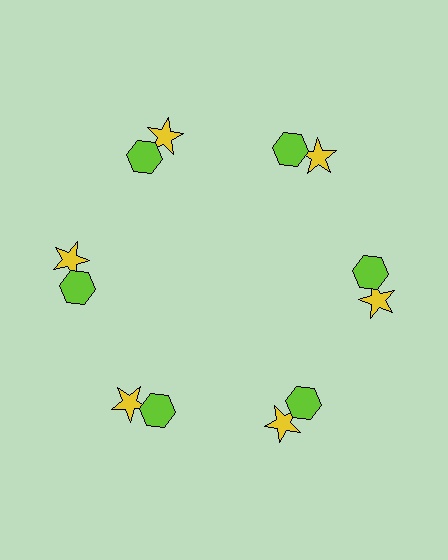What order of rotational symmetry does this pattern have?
This pattern has 6-fold rotational symmetry.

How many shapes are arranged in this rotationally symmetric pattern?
There are 12 shapes, arranged in 6 groups of 2.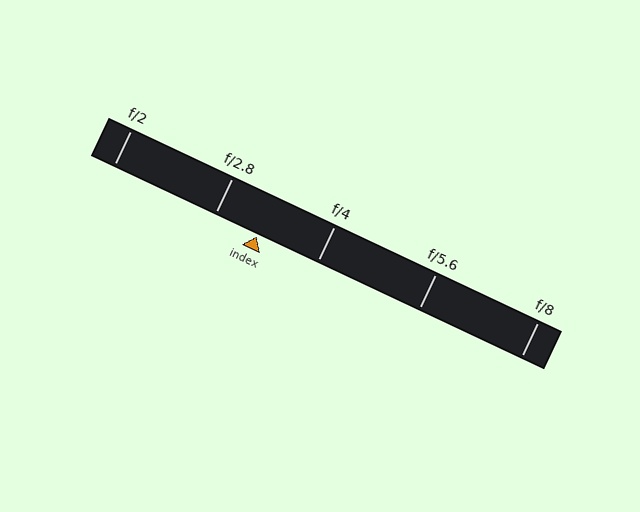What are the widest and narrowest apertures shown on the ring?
The widest aperture shown is f/2 and the narrowest is f/8.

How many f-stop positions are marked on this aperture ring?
There are 5 f-stop positions marked.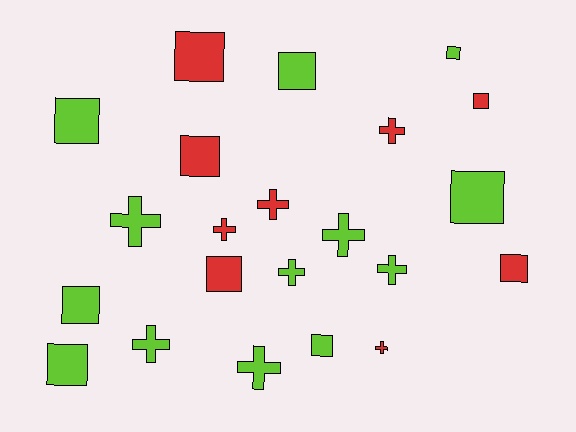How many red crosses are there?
There are 4 red crosses.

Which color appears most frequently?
Lime, with 13 objects.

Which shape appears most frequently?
Square, with 12 objects.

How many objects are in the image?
There are 22 objects.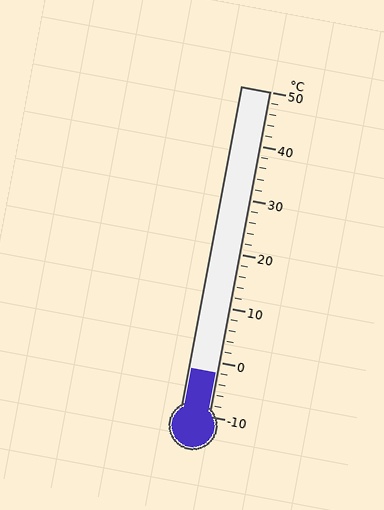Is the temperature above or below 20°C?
The temperature is below 20°C.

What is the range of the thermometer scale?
The thermometer scale ranges from -10°C to 50°C.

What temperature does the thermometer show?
The thermometer shows approximately -2°C.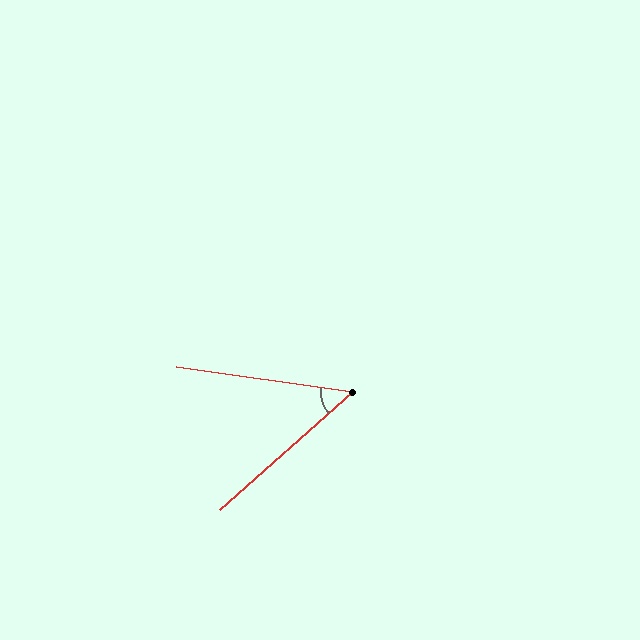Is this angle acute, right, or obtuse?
It is acute.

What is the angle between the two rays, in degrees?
Approximately 50 degrees.